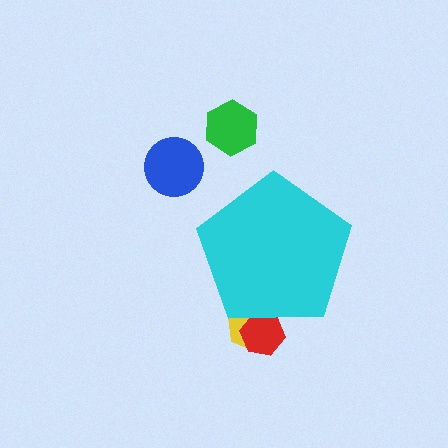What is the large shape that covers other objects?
A cyan pentagon.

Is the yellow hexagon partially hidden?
Yes, the yellow hexagon is partially hidden behind the cyan pentagon.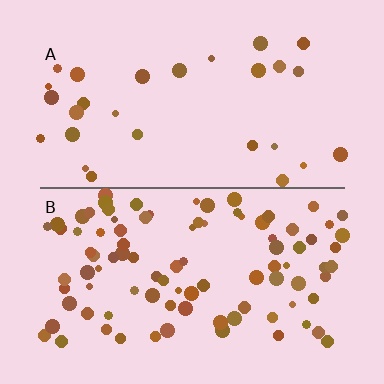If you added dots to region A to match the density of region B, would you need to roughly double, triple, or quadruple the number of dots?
Approximately triple.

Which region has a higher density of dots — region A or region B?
B (the bottom).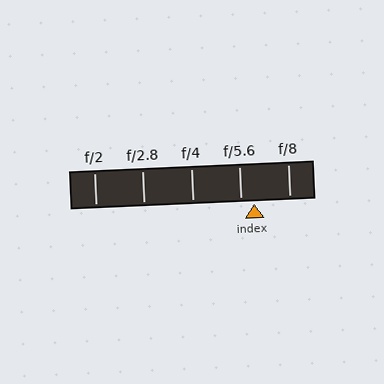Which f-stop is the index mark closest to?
The index mark is closest to f/5.6.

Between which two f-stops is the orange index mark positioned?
The index mark is between f/5.6 and f/8.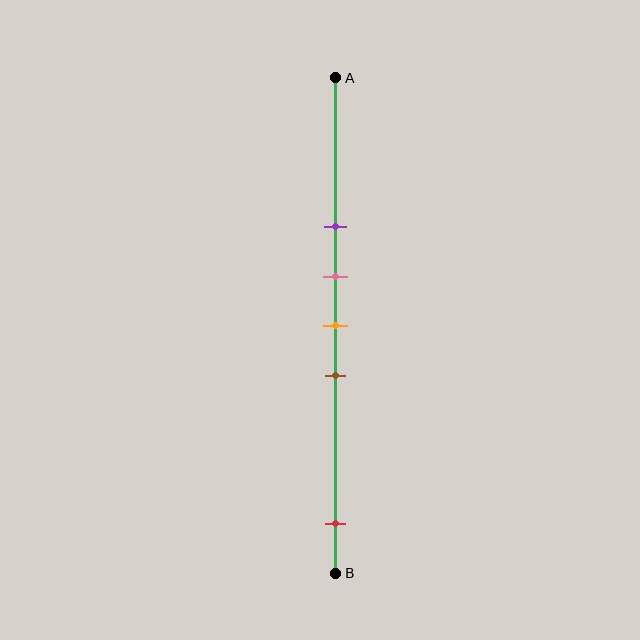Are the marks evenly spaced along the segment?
No, the marks are not evenly spaced.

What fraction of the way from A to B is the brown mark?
The brown mark is approximately 60% (0.6) of the way from A to B.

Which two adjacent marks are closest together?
The pink and orange marks are the closest adjacent pair.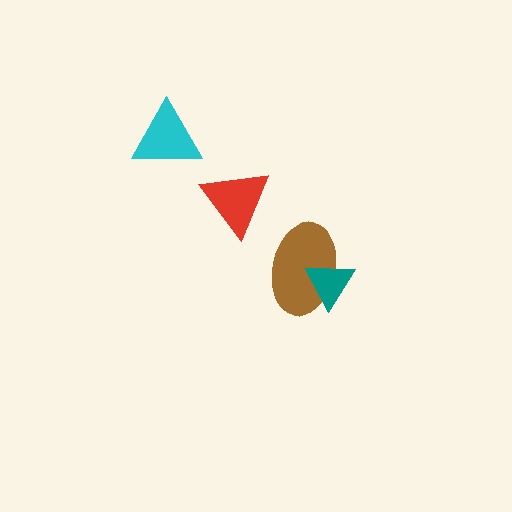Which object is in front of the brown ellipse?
The teal triangle is in front of the brown ellipse.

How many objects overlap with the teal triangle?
1 object overlaps with the teal triangle.